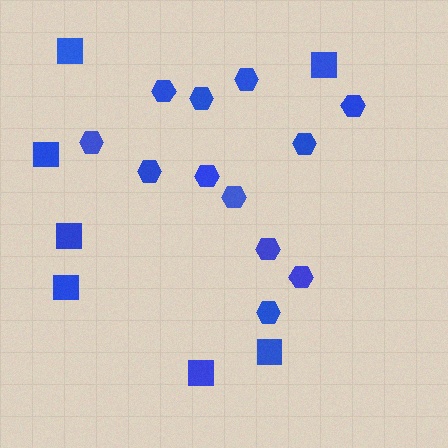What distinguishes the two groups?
There are 2 groups: one group of squares (7) and one group of hexagons (12).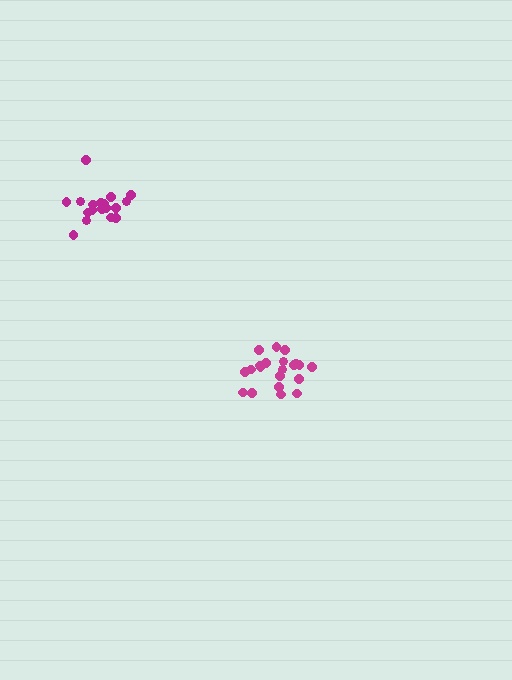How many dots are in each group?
Group 1: 18 dots, Group 2: 21 dots (39 total).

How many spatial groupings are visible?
There are 2 spatial groupings.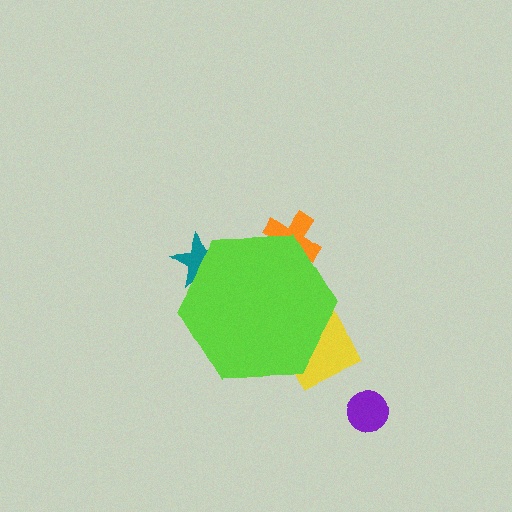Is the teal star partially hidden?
Yes, the teal star is partially hidden behind the lime hexagon.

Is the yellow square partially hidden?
Yes, the yellow square is partially hidden behind the lime hexagon.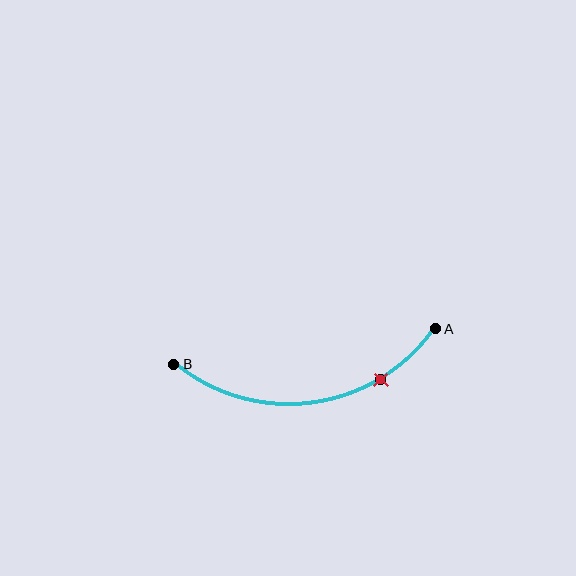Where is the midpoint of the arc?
The arc midpoint is the point on the curve farthest from the straight line joining A and B. It sits below that line.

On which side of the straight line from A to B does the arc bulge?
The arc bulges below the straight line connecting A and B.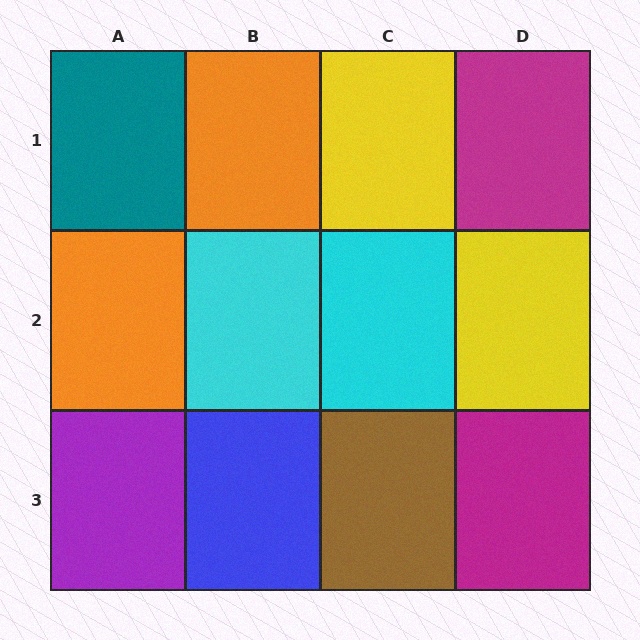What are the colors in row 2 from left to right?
Orange, cyan, cyan, yellow.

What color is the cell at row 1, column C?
Yellow.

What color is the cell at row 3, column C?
Brown.